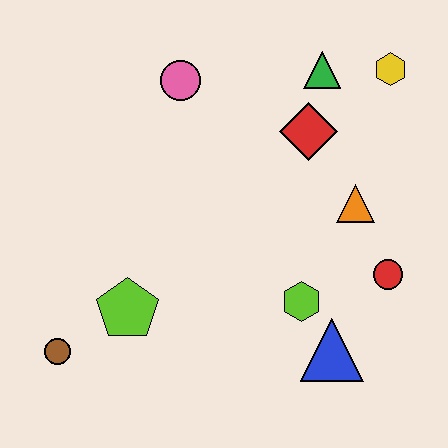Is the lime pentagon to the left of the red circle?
Yes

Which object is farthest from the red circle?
The brown circle is farthest from the red circle.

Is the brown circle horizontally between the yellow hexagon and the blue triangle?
No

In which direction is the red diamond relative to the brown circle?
The red diamond is to the right of the brown circle.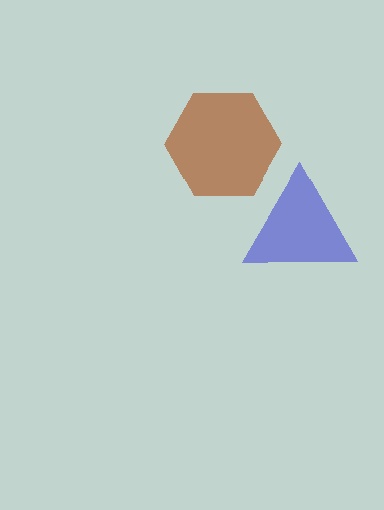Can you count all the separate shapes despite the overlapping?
Yes, there are 2 separate shapes.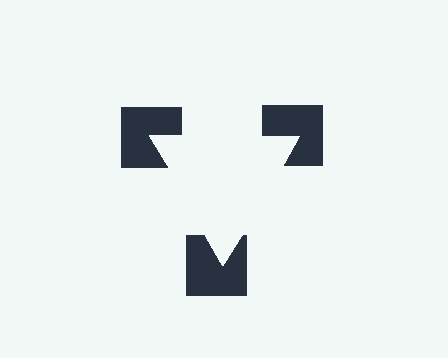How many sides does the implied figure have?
3 sides.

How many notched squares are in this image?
There are 3 — one at each vertex of the illusory triangle.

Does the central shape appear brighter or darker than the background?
It typically appears slightly brighter than the background, even though no actual brightness change is drawn.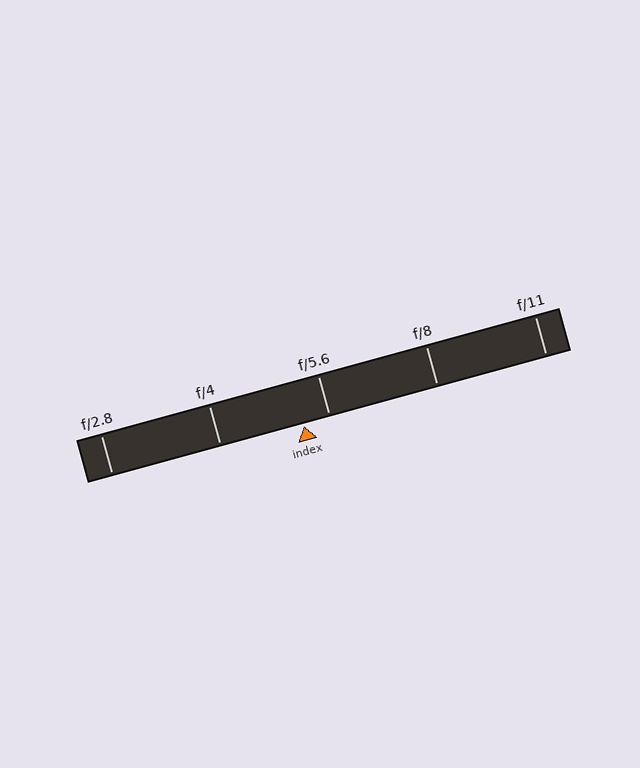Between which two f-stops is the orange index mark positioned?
The index mark is between f/4 and f/5.6.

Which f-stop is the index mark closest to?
The index mark is closest to f/5.6.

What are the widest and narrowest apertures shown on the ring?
The widest aperture shown is f/2.8 and the narrowest is f/11.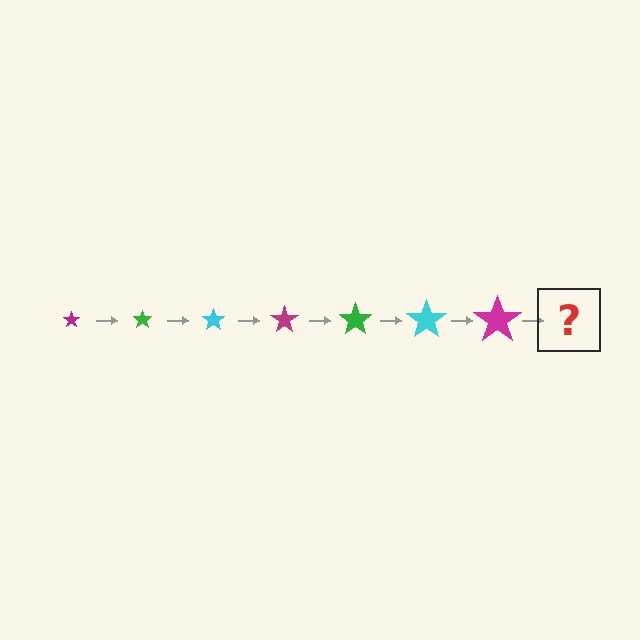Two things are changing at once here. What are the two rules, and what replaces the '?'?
The two rules are that the star grows larger each step and the color cycles through magenta, green, and cyan. The '?' should be a green star, larger than the previous one.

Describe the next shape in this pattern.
It should be a green star, larger than the previous one.